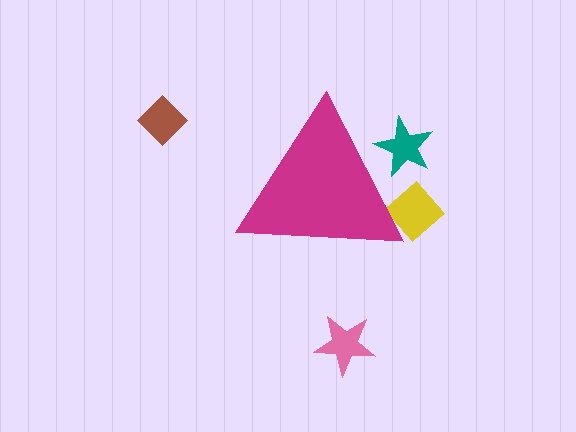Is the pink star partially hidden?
No, the pink star is fully visible.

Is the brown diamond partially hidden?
No, the brown diamond is fully visible.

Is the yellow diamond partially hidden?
Yes, the yellow diamond is partially hidden behind the magenta triangle.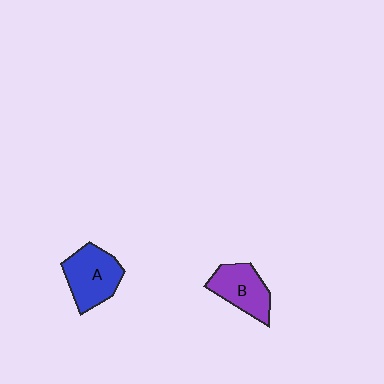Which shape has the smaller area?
Shape B (purple).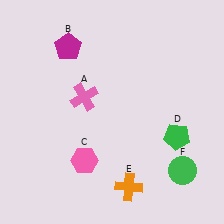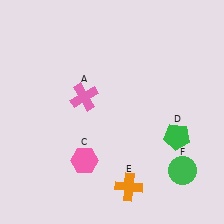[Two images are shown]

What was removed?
The magenta pentagon (B) was removed in Image 2.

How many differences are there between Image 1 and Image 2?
There is 1 difference between the two images.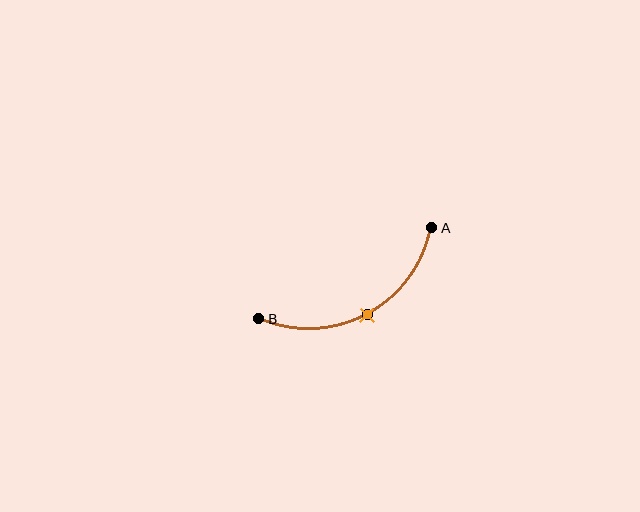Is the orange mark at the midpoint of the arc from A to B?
Yes. The orange mark lies on the arc at equal arc-length from both A and B — it is the arc midpoint.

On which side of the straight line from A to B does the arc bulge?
The arc bulges below the straight line connecting A and B.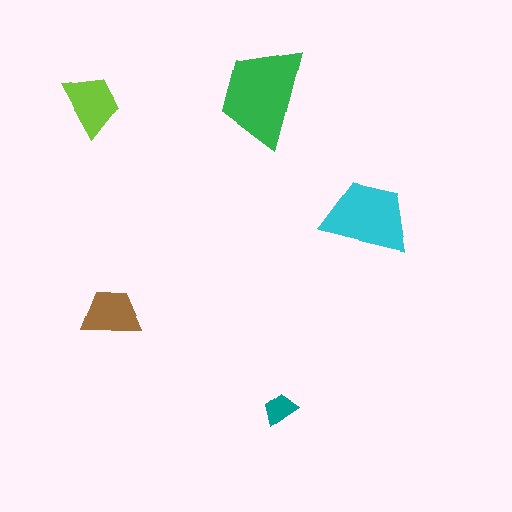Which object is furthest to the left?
The lime trapezoid is leftmost.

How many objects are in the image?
There are 5 objects in the image.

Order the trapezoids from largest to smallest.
the green one, the cyan one, the lime one, the brown one, the teal one.